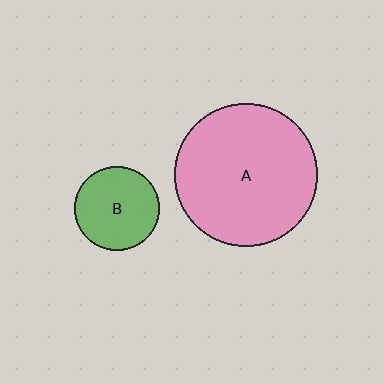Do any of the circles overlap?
No, none of the circles overlap.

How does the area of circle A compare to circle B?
Approximately 2.9 times.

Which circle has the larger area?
Circle A (pink).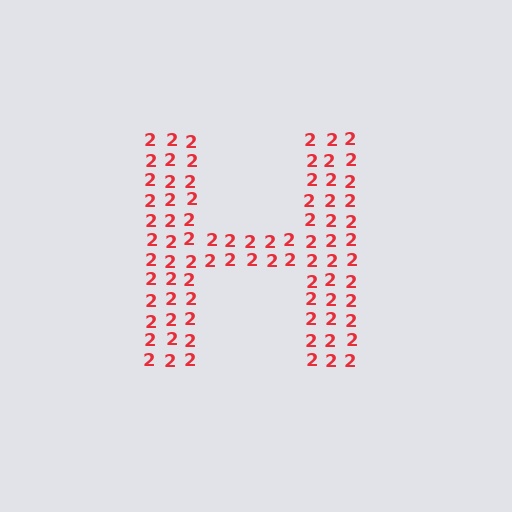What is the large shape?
The large shape is the letter H.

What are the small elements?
The small elements are digit 2's.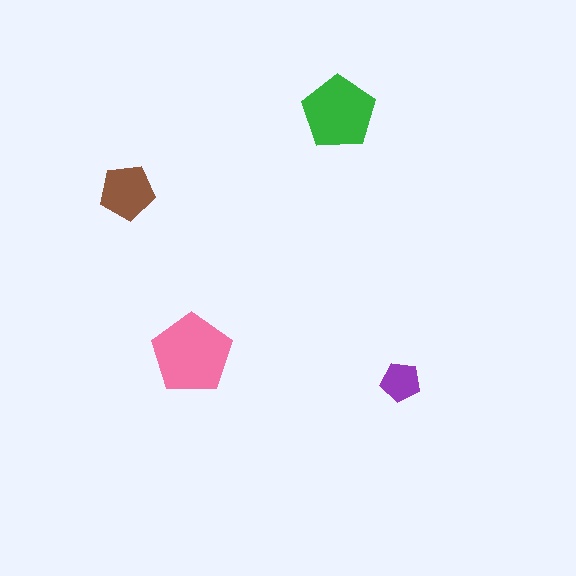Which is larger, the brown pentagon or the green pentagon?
The green one.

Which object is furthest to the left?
The brown pentagon is leftmost.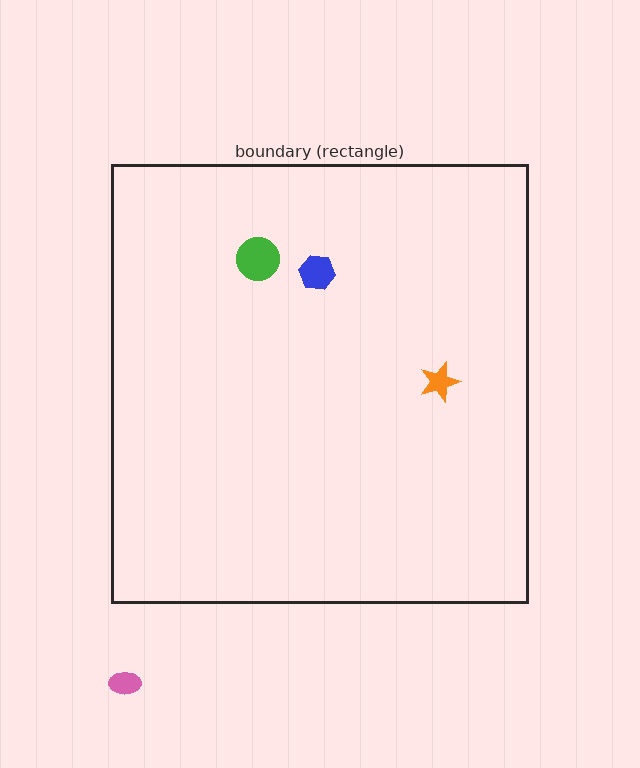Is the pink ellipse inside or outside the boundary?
Outside.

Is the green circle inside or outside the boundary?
Inside.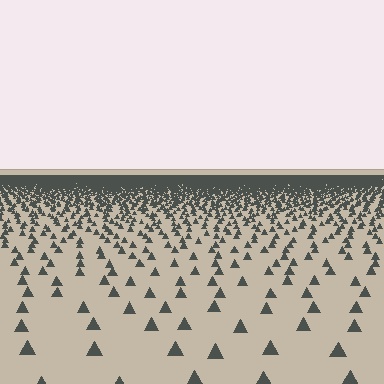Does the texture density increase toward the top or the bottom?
Density increases toward the top.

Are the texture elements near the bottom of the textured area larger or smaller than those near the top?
Larger. Near the bottom, elements are closer to the viewer and appear at a bigger on-screen size.